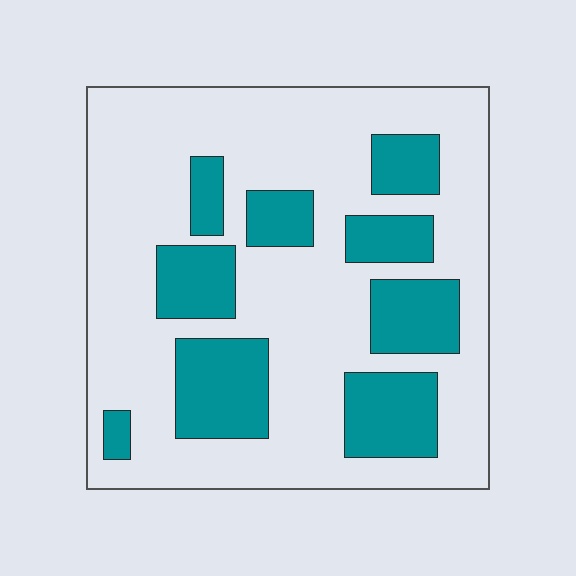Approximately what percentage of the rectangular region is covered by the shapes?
Approximately 30%.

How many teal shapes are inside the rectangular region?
9.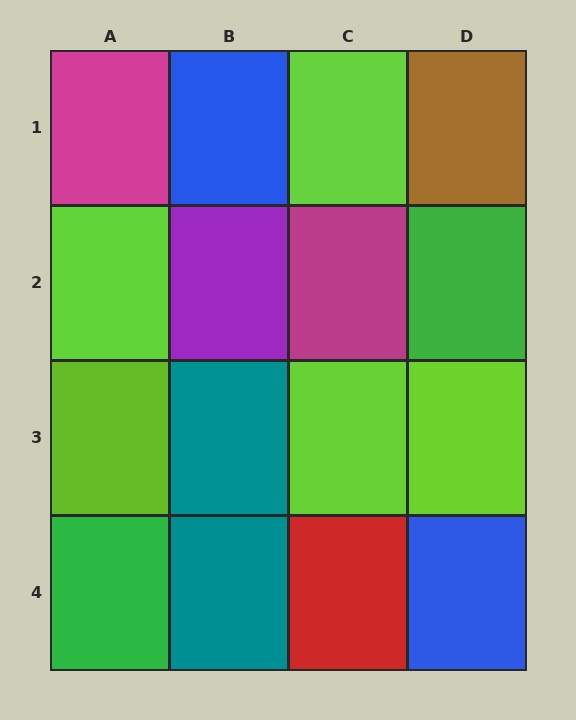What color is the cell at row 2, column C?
Magenta.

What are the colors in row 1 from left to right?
Magenta, blue, lime, brown.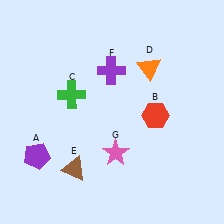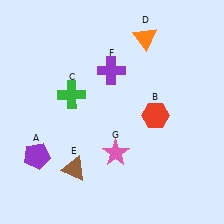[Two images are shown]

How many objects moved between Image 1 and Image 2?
1 object moved between the two images.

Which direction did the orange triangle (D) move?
The orange triangle (D) moved up.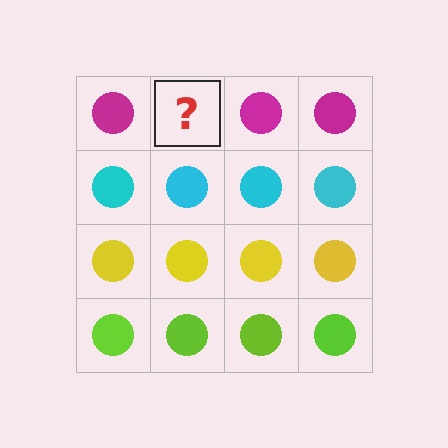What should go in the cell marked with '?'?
The missing cell should contain a magenta circle.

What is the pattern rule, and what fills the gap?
The rule is that each row has a consistent color. The gap should be filled with a magenta circle.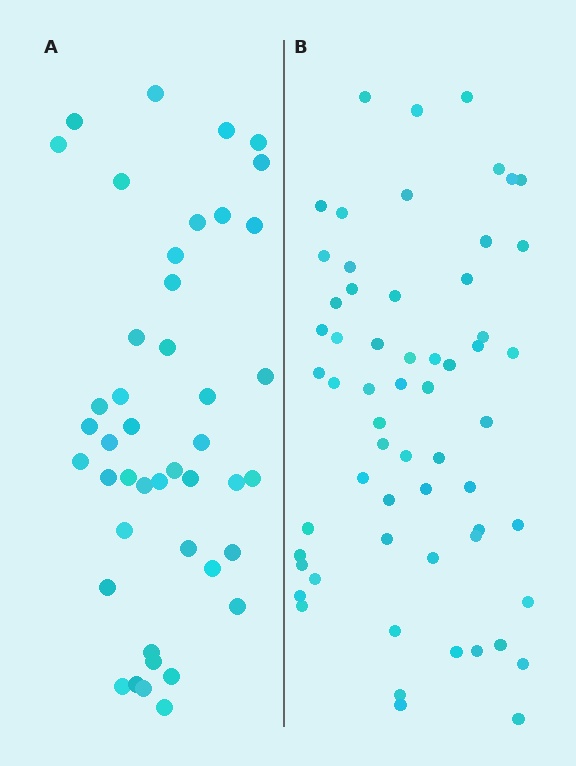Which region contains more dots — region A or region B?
Region B (the right region) has more dots.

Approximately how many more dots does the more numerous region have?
Region B has approximately 15 more dots than region A.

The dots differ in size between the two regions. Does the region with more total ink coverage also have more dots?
No. Region A has more total ink coverage because its dots are larger, but region B actually contains more individual dots. Total area can be misleading — the number of items is what matters here.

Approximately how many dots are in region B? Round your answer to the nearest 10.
About 60 dots.